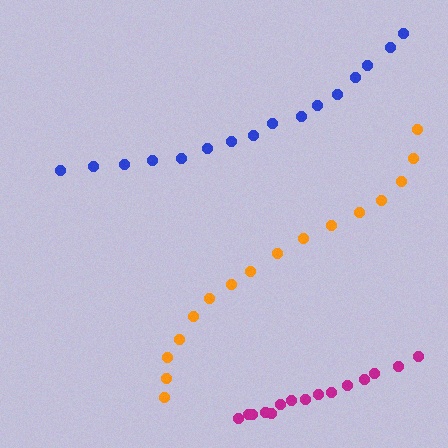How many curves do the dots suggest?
There are 3 distinct paths.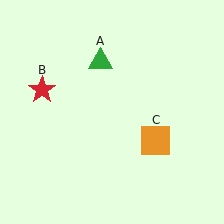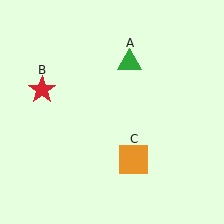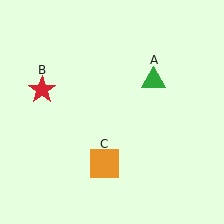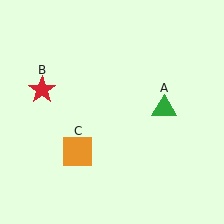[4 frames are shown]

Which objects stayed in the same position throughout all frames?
Red star (object B) remained stationary.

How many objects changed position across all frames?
2 objects changed position: green triangle (object A), orange square (object C).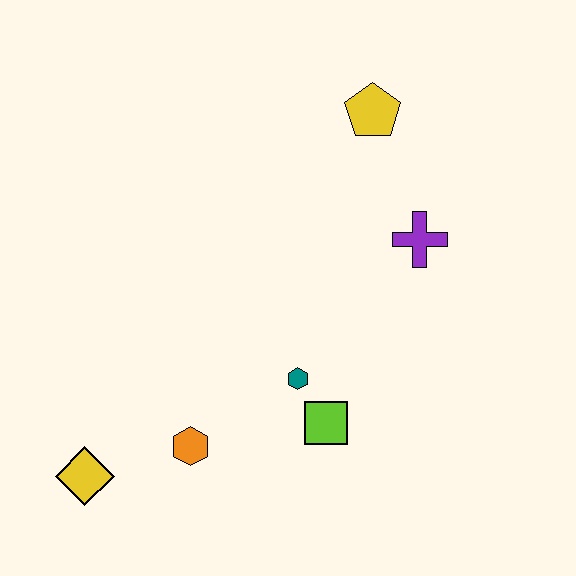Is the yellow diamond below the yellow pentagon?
Yes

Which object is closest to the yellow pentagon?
The purple cross is closest to the yellow pentagon.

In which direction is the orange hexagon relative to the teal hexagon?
The orange hexagon is to the left of the teal hexagon.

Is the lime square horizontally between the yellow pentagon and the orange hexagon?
Yes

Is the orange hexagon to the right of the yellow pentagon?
No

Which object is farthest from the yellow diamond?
The yellow pentagon is farthest from the yellow diamond.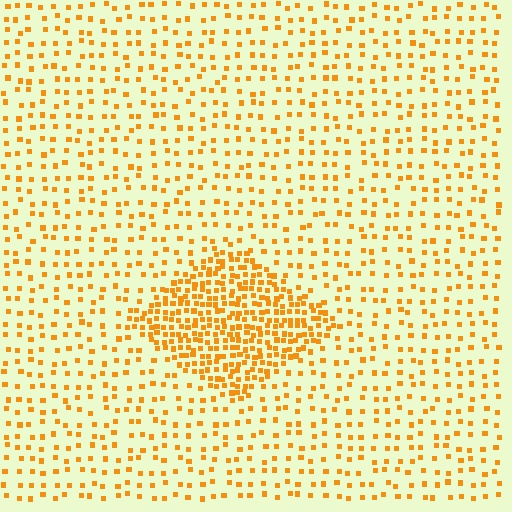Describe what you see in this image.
The image contains small orange elements arranged at two different densities. A diamond-shaped region is visible where the elements are more densely packed than the surrounding area.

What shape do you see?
I see a diamond.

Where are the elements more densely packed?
The elements are more densely packed inside the diamond boundary.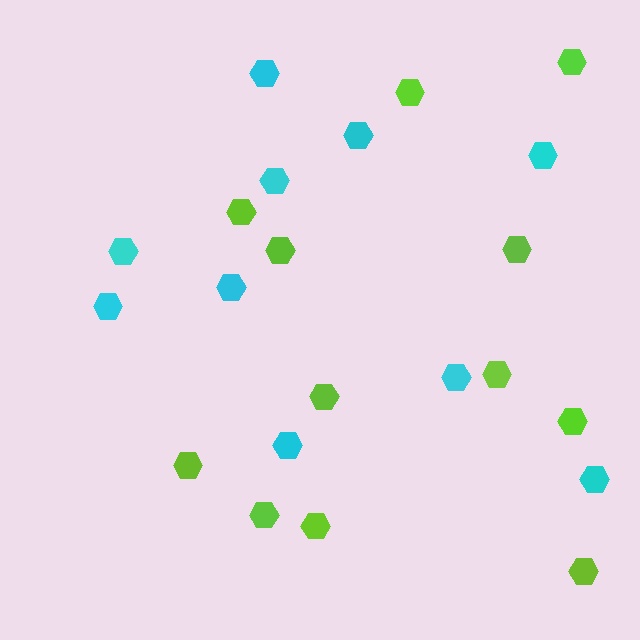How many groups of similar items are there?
There are 2 groups: one group of lime hexagons (12) and one group of cyan hexagons (10).